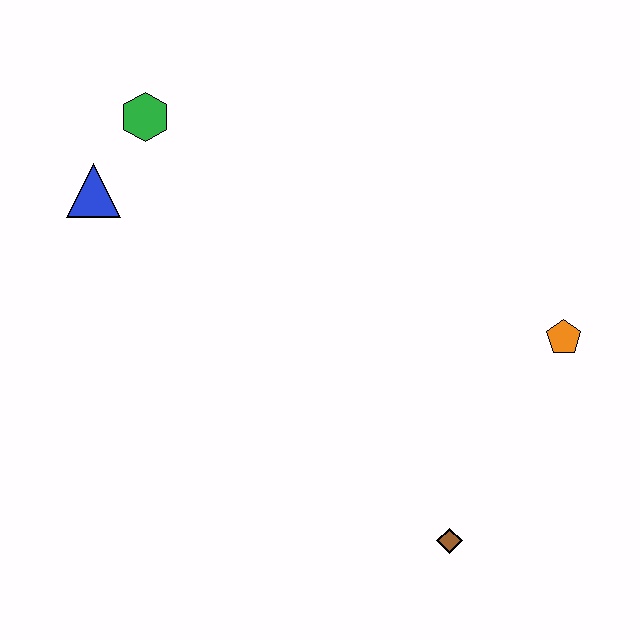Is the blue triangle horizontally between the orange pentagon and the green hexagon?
No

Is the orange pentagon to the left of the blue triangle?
No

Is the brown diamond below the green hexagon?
Yes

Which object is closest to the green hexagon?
The blue triangle is closest to the green hexagon.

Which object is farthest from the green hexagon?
The brown diamond is farthest from the green hexagon.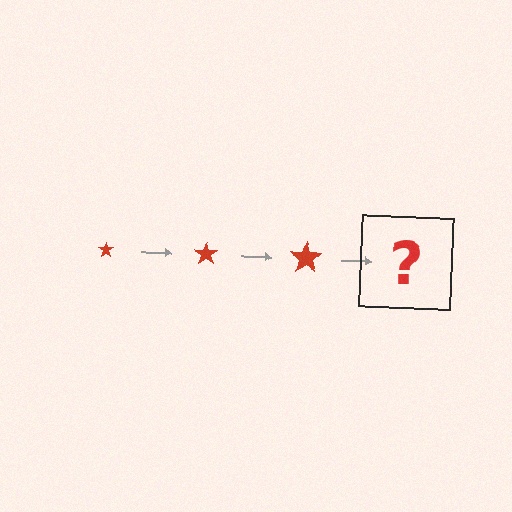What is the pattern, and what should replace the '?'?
The pattern is that the star gets progressively larger each step. The '?' should be a red star, larger than the previous one.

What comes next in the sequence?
The next element should be a red star, larger than the previous one.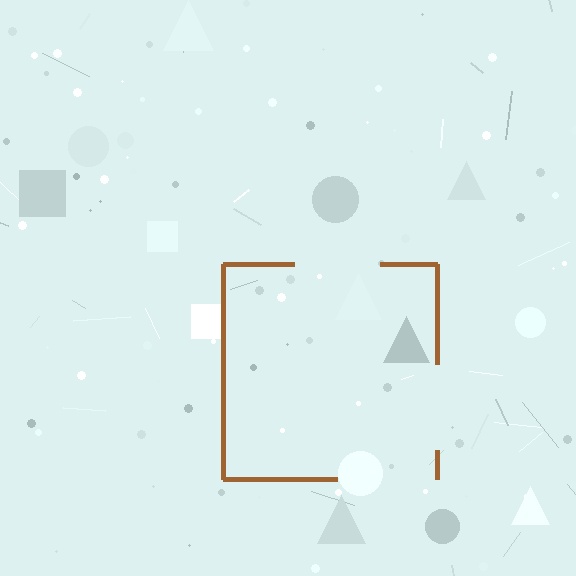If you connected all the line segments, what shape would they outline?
They would outline a square.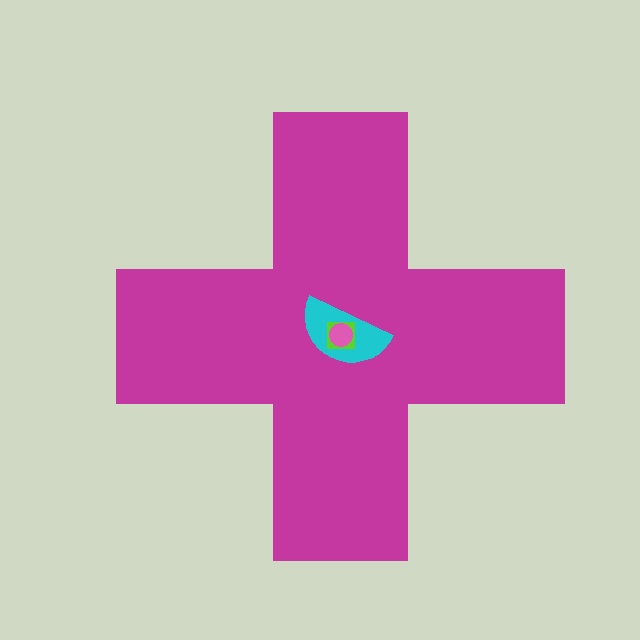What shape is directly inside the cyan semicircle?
The lime square.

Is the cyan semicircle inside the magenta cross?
Yes.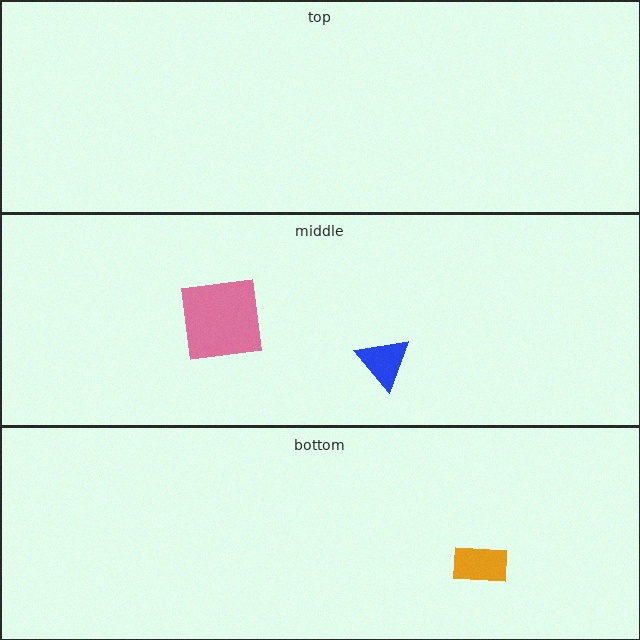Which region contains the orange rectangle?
The bottom region.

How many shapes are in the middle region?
2.